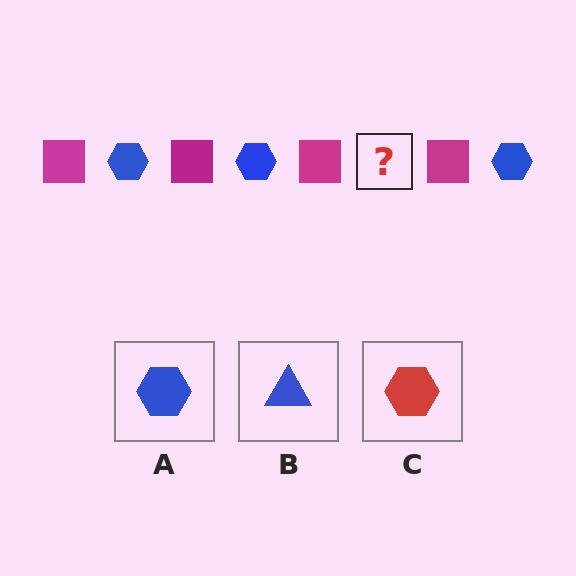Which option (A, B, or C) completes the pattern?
A.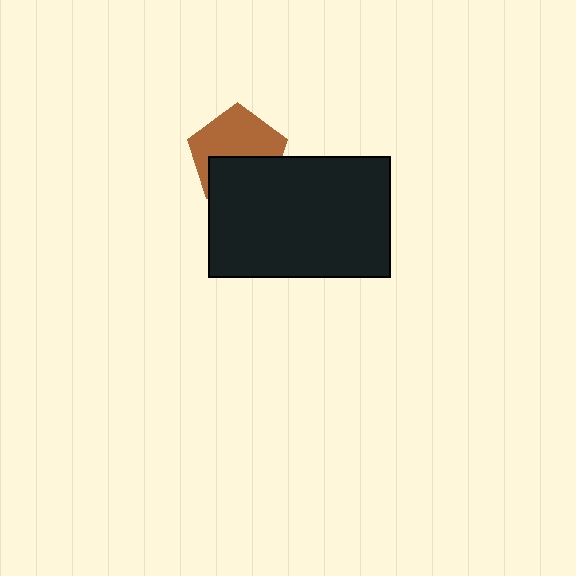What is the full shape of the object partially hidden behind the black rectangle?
The partially hidden object is a brown pentagon.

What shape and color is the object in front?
The object in front is a black rectangle.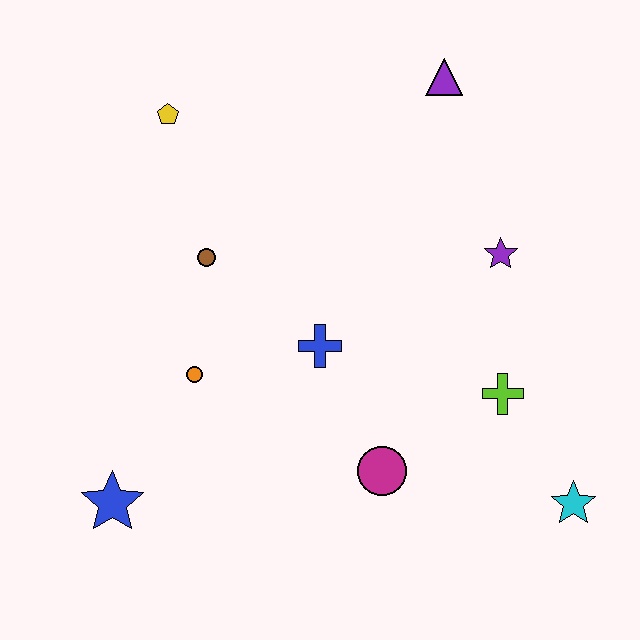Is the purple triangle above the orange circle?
Yes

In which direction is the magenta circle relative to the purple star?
The magenta circle is below the purple star.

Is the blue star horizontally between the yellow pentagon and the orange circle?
No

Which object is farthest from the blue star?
The purple triangle is farthest from the blue star.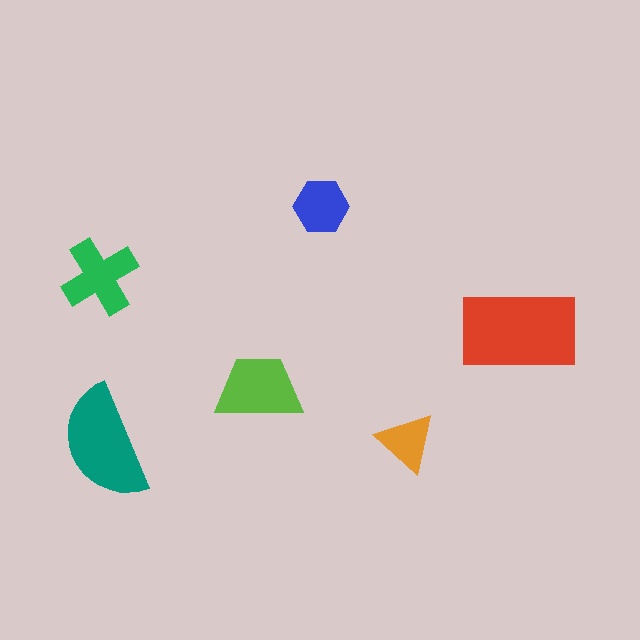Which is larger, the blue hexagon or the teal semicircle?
The teal semicircle.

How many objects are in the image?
There are 6 objects in the image.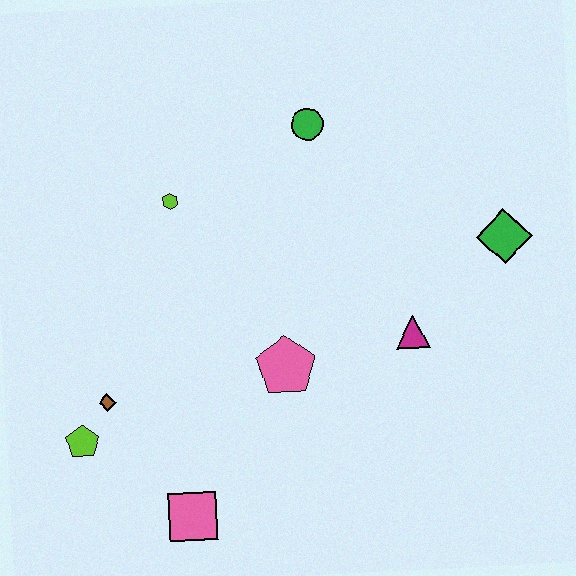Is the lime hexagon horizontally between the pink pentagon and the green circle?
No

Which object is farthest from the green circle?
The pink square is farthest from the green circle.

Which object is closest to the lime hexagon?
The green circle is closest to the lime hexagon.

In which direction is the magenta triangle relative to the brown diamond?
The magenta triangle is to the right of the brown diamond.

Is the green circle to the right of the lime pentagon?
Yes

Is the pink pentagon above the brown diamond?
Yes